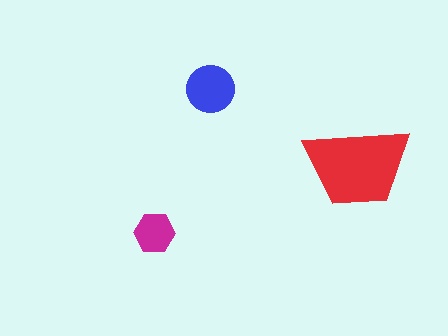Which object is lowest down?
The magenta hexagon is bottommost.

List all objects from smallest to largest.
The magenta hexagon, the blue circle, the red trapezoid.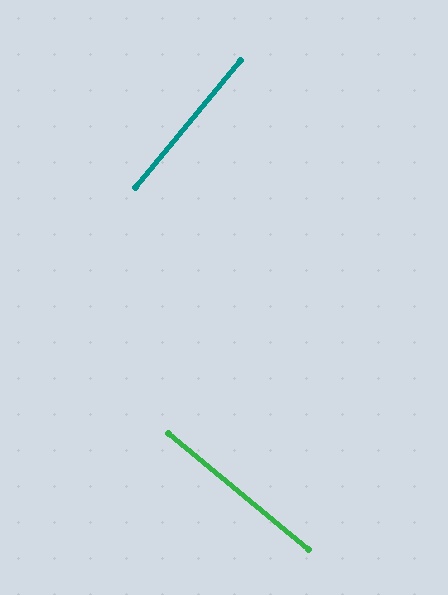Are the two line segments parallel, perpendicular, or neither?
Perpendicular — they meet at approximately 90°.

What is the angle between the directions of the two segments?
Approximately 90 degrees.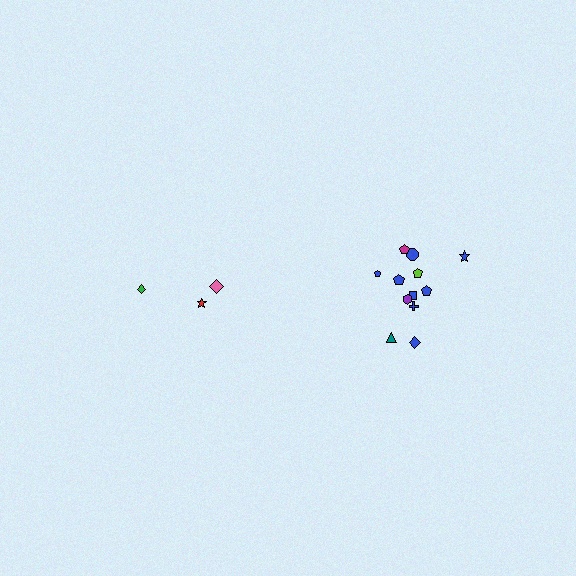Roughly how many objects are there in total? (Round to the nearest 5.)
Roughly 15 objects in total.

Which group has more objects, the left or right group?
The right group.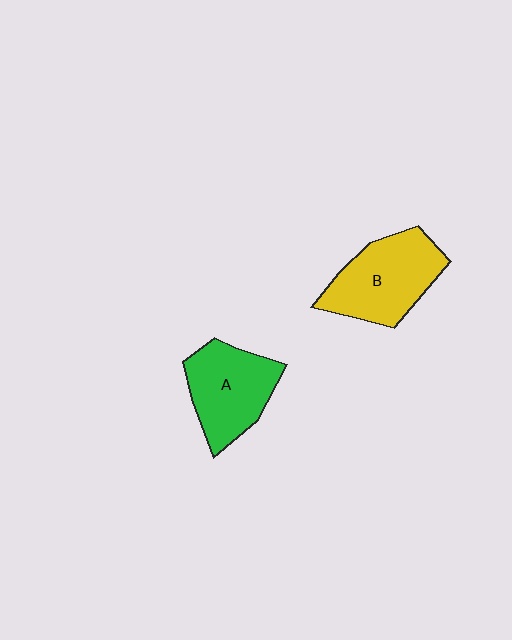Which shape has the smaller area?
Shape A (green).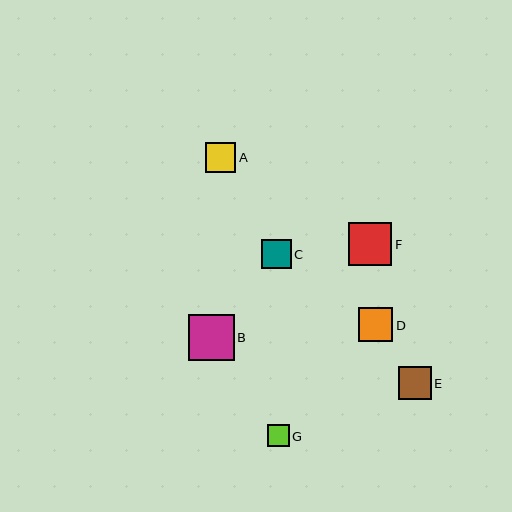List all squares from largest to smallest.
From largest to smallest: B, F, D, E, A, C, G.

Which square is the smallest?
Square G is the smallest with a size of approximately 22 pixels.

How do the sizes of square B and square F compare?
Square B and square F are approximately the same size.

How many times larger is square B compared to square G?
Square B is approximately 2.1 times the size of square G.